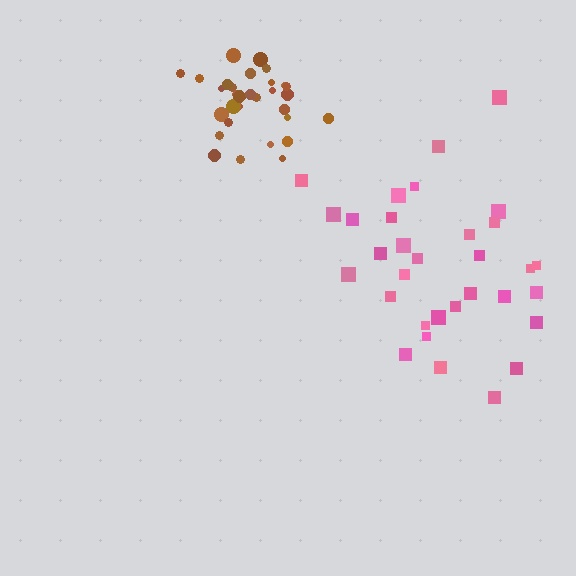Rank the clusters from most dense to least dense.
brown, pink.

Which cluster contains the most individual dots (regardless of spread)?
Pink (32).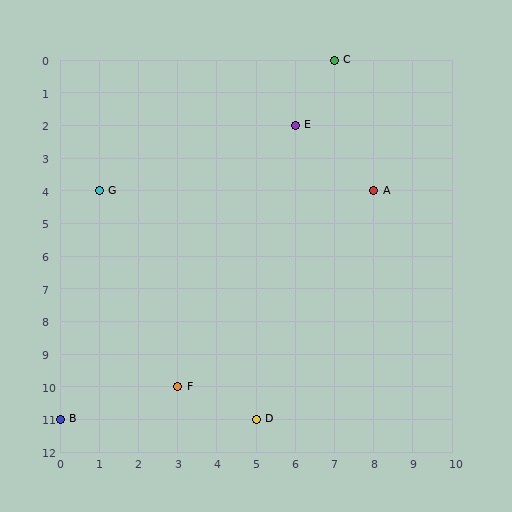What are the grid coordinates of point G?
Point G is at grid coordinates (1, 4).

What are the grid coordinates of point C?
Point C is at grid coordinates (7, 0).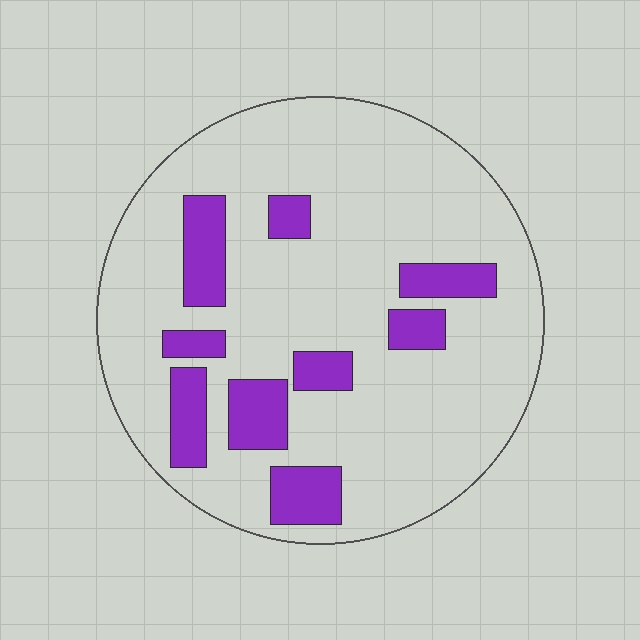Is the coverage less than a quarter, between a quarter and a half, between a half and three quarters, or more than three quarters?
Less than a quarter.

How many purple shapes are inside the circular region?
9.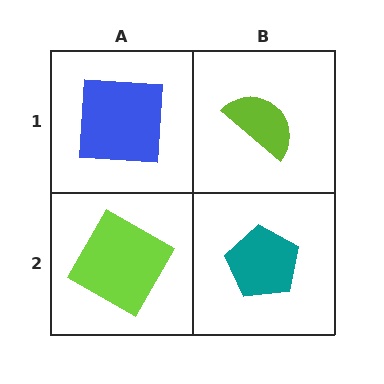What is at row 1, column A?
A blue square.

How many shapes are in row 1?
2 shapes.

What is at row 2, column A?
A lime square.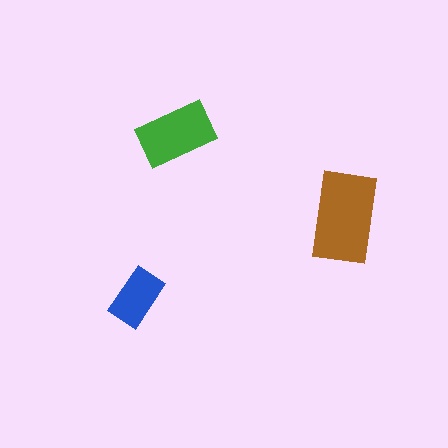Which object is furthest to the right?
The brown rectangle is rightmost.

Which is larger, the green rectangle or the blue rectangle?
The green one.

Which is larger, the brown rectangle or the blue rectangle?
The brown one.